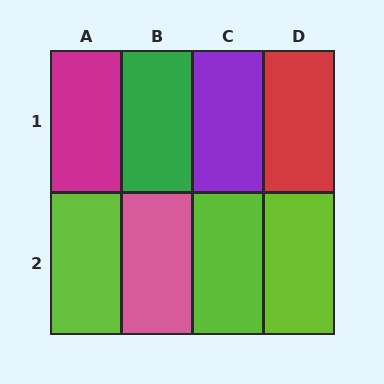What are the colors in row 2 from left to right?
Lime, pink, lime, lime.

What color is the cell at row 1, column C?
Purple.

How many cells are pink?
1 cell is pink.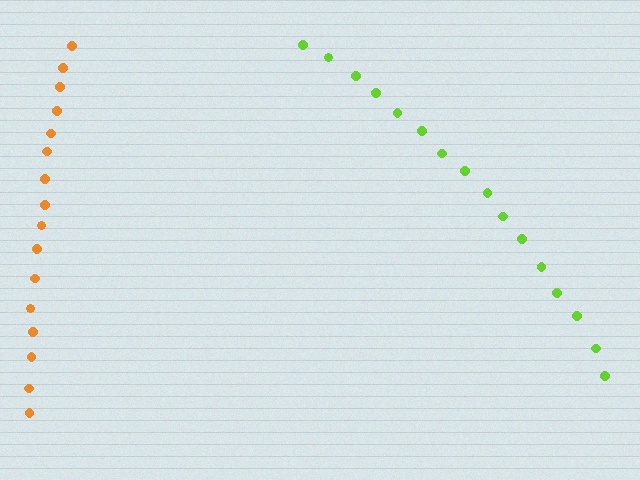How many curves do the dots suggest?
There are 2 distinct paths.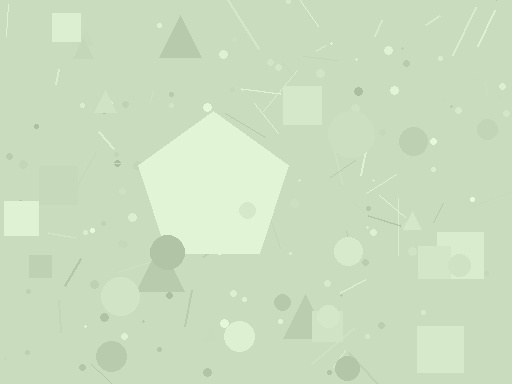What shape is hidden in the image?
A pentagon is hidden in the image.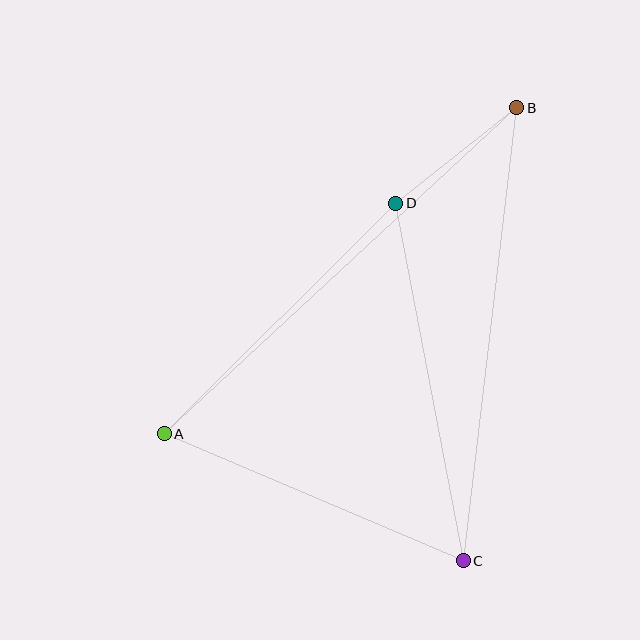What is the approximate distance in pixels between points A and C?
The distance between A and C is approximately 325 pixels.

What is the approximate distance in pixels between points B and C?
The distance between B and C is approximately 456 pixels.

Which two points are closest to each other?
Points B and D are closest to each other.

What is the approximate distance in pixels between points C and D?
The distance between C and D is approximately 364 pixels.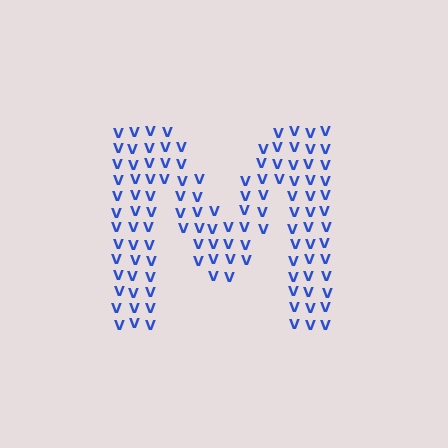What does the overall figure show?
The overall figure shows the letter M.